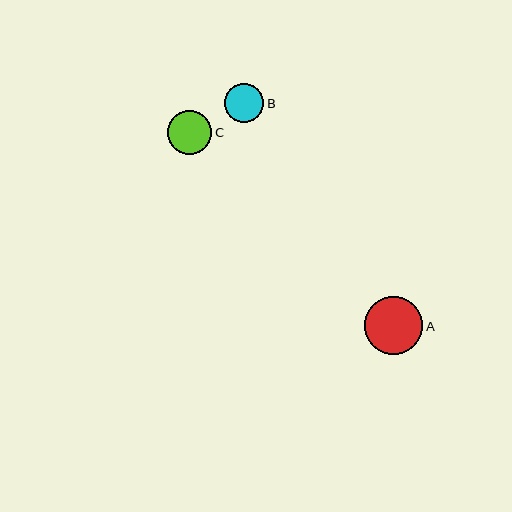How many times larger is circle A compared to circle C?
Circle A is approximately 1.3 times the size of circle C.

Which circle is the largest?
Circle A is the largest with a size of approximately 59 pixels.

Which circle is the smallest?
Circle B is the smallest with a size of approximately 39 pixels.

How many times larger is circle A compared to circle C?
Circle A is approximately 1.3 times the size of circle C.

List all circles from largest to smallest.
From largest to smallest: A, C, B.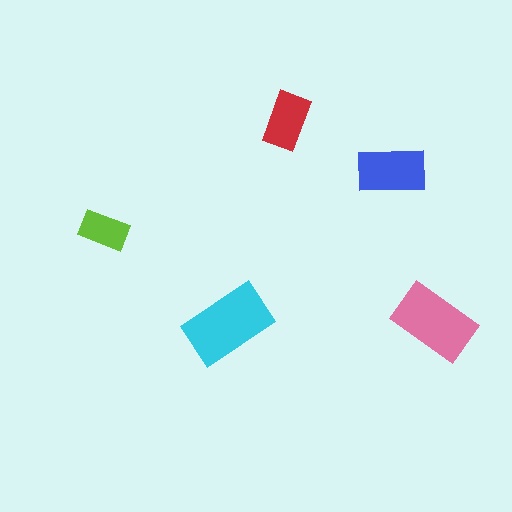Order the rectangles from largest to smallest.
the cyan one, the pink one, the blue one, the red one, the lime one.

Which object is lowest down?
The cyan rectangle is bottommost.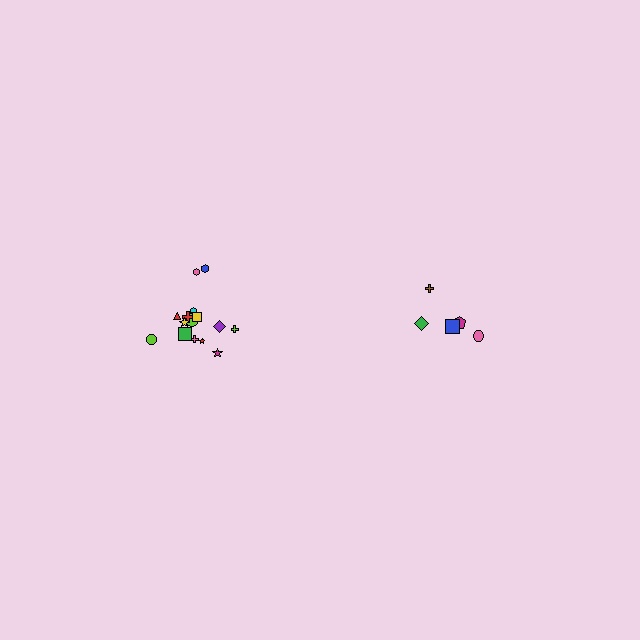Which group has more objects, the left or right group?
The left group.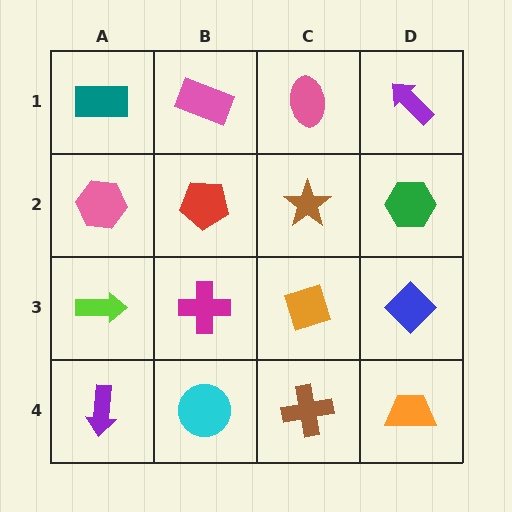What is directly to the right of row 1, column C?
A purple arrow.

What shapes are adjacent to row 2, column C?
A pink ellipse (row 1, column C), an orange diamond (row 3, column C), a red pentagon (row 2, column B), a green hexagon (row 2, column D).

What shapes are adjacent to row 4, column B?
A magenta cross (row 3, column B), a purple arrow (row 4, column A), a brown cross (row 4, column C).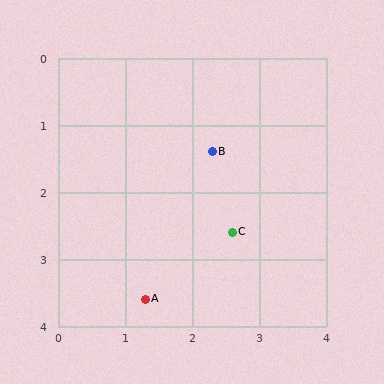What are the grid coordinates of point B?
Point B is at approximately (2.3, 1.4).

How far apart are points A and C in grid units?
Points A and C are about 1.6 grid units apart.